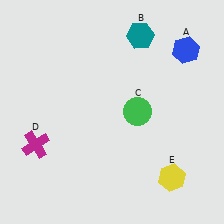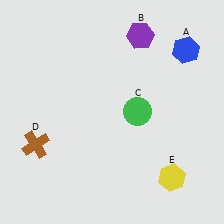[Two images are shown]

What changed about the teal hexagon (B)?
In Image 1, B is teal. In Image 2, it changed to purple.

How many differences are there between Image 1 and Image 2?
There are 2 differences between the two images.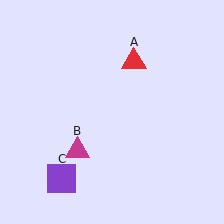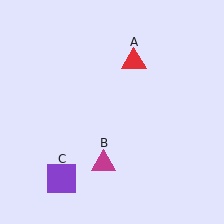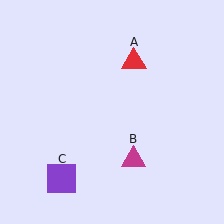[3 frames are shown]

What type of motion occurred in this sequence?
The magenta triangle (object B) rotated counterclockwise around the center of the scene.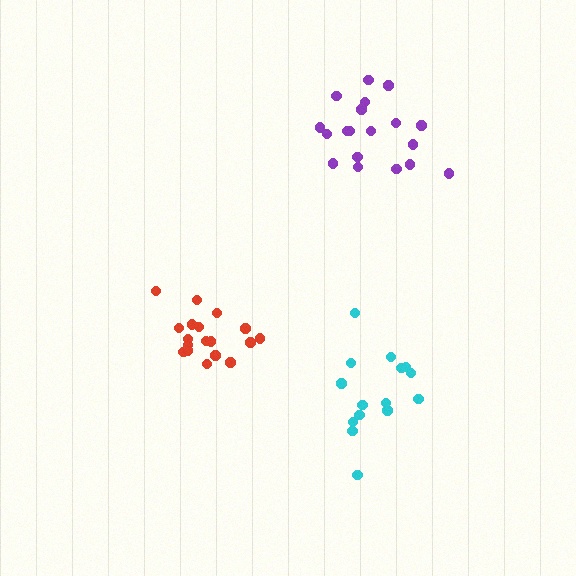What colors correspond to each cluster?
The clusters are colored: cyan, red, purple.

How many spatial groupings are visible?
There are 3 spatial groupings.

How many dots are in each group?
Group 1: 15 dots, Group 2: 18 dots, Group 3: 19 dots (52 total).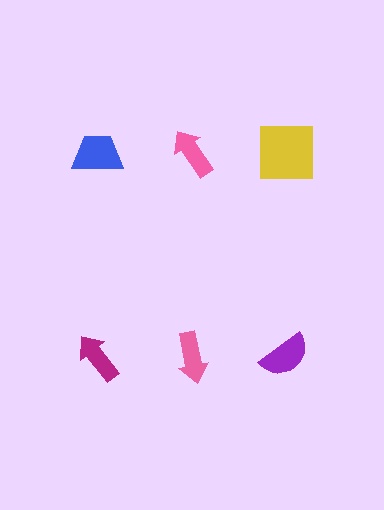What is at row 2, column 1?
A magenta arrow.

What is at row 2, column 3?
A purple semicircle.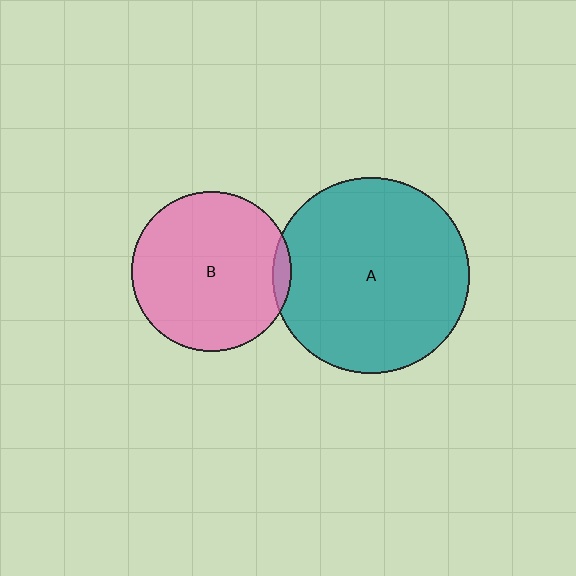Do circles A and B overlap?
Yes.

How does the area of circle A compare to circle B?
Approximately 1.5 times.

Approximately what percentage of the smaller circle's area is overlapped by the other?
Approximately 5%.